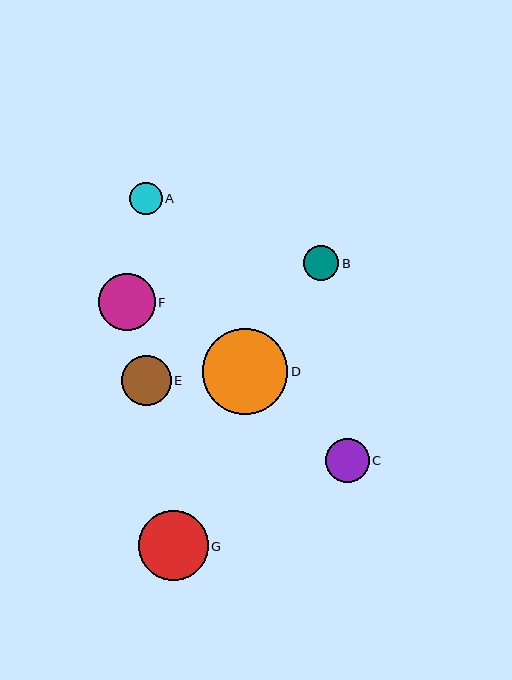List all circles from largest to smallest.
From largest to smallest: D, G, F, E, C, B, A.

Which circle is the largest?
Circle D is the largest with a size of approximately 85 pixels.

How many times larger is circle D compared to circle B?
Circle D is approximately 2.5 times the size of circle B.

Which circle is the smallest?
Circle A is the smallest with a size of approximately 32 pixels.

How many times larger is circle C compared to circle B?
Circle C is approximately 1.3 times the size of circle B.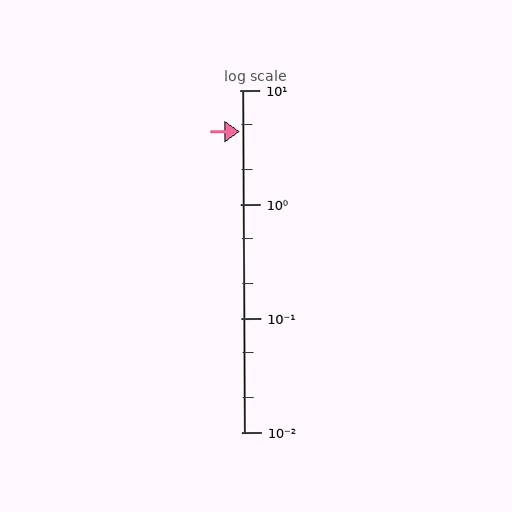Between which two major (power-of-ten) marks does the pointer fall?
The pointer is between 1 and 10.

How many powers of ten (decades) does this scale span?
The scale spans 3 decades, from 0.01 to 10.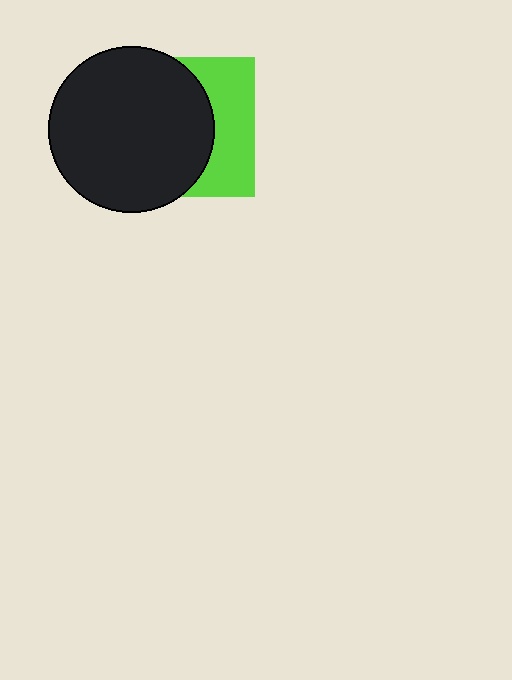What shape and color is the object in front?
The object in front is a black circle.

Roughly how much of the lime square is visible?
A small part of it is visible (roughly 37%).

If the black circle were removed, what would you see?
You would see the complete lime square.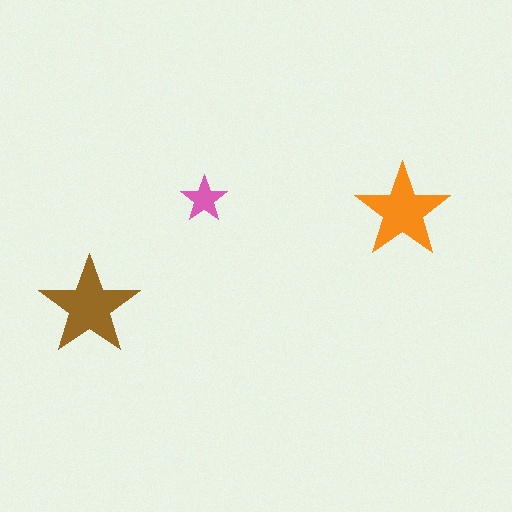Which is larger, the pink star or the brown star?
The brown one.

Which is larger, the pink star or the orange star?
The orange one.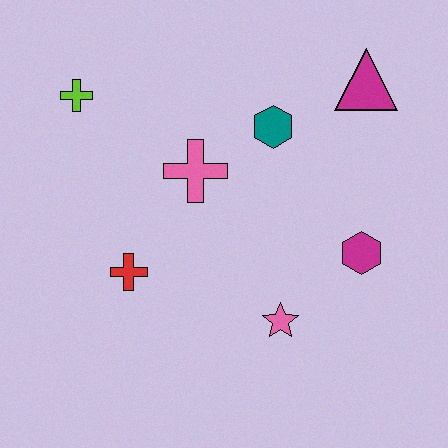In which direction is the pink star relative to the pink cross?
The pink star is below the pink cross.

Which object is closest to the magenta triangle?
The teal hexagon is closest to the magenta triangle.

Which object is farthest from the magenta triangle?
The red cross is farthest from the magenta triangle.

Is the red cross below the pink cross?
Yes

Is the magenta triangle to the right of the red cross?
Yes